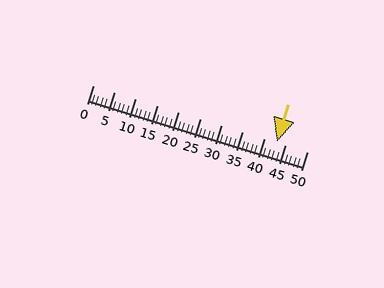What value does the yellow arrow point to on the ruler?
The yellow arrow points to approximately 43.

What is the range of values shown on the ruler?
The ruler shows values from 0 to 50.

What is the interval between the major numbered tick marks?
The major tick marks are spaced 5 units apart.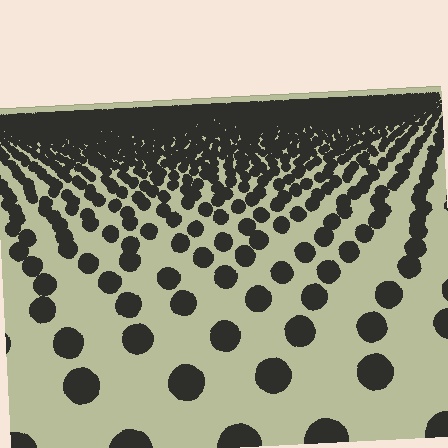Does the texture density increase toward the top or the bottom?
Density increases toward the top.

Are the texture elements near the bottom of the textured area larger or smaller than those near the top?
Larger. Near the bottom, elements are closer to the viewer and appear at a bigger on-screen size.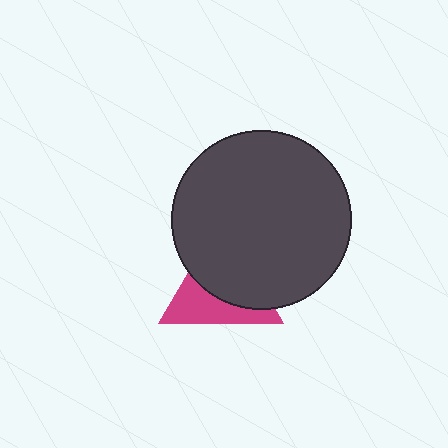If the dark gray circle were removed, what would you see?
You would see the complete magenta triangle.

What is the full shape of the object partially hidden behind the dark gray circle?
The partially hidden object is a magenta triangle.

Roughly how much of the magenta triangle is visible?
A small part of it is visible (roughly 42%).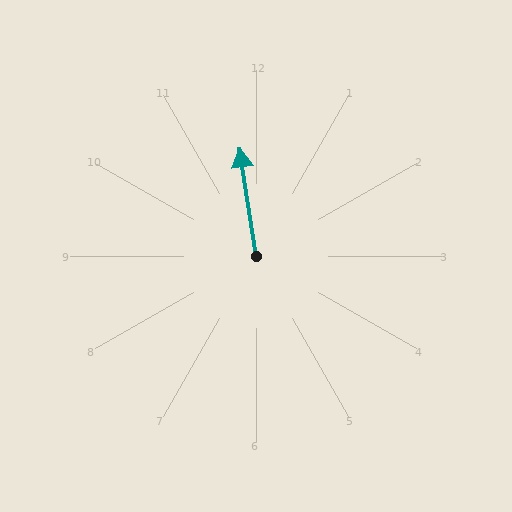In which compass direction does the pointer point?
North.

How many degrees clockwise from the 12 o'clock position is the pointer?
Approximately 352 degrees.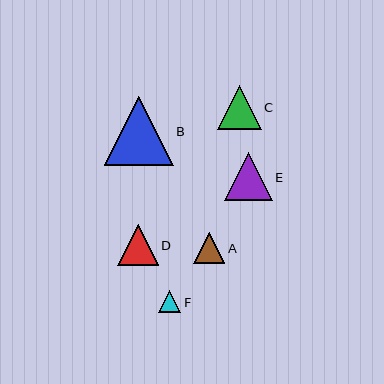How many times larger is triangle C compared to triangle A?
Triangle C is approximately 1.4 times the size of triangle A.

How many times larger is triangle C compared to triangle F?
Triangle C is approximately 2.0 times the size of triangle F.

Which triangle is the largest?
Triangle B is the largest with a size of approximately 69 pixels.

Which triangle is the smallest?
Triangle F is the smallest with a size of approximately 22 pixels.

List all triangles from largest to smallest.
From largest to smallest: B, E, C, D, A, F.